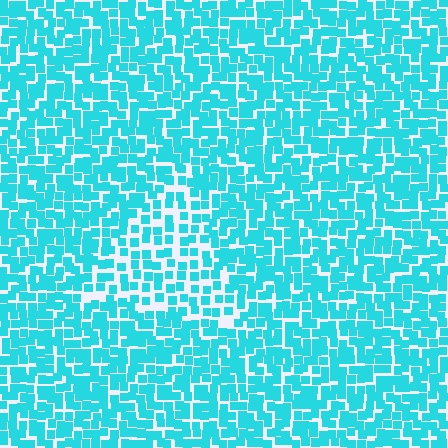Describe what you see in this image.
The image contains small cyan elements arranged at two different densities. A triangle-shaped region is visible where the elements are less densely packed than the surrounding area.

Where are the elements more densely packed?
The elements are more densely packed outside the triangle boundary.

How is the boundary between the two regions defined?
The boundary is defined by a change in element density (approximately 1.7x ratio). All elements are the same color, size, and shape.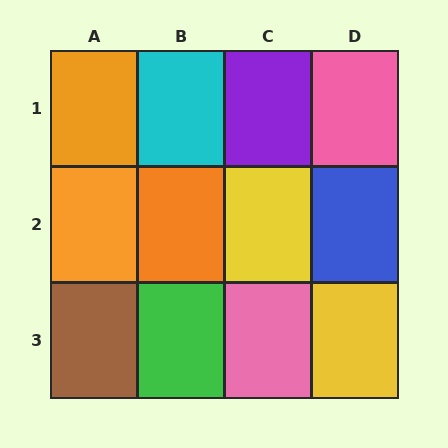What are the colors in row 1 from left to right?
Orange, cyan, purple, pink.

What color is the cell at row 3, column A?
Brown.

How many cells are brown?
1 cell is brown.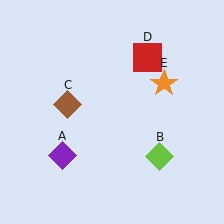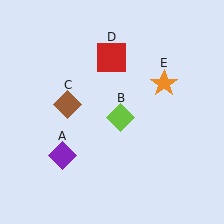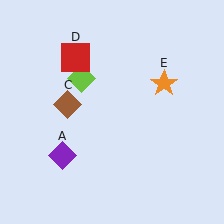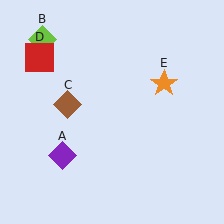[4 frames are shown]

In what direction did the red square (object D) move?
The red square (object D) moved left.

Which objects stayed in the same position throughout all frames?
Purple diamond (object A) and brown diamond (object C) and orange star (object E) remained stationary.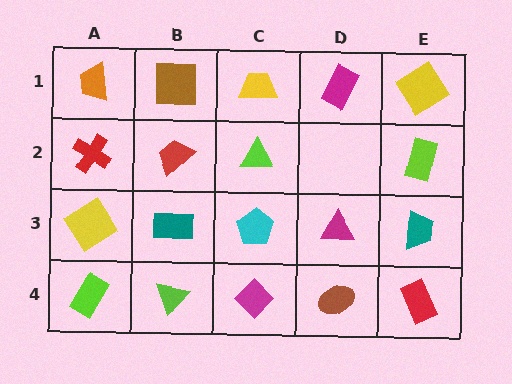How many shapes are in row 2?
4 shapes.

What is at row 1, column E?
A yellow diamond.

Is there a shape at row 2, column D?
No, that cell is empty.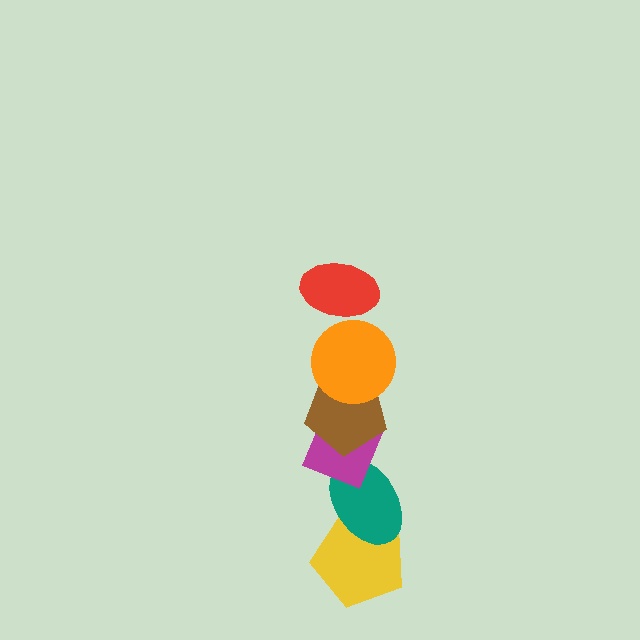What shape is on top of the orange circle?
The red ellipse is on top of the orange circle.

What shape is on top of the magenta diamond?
The brown pentagon is on top of the magenta diamond.